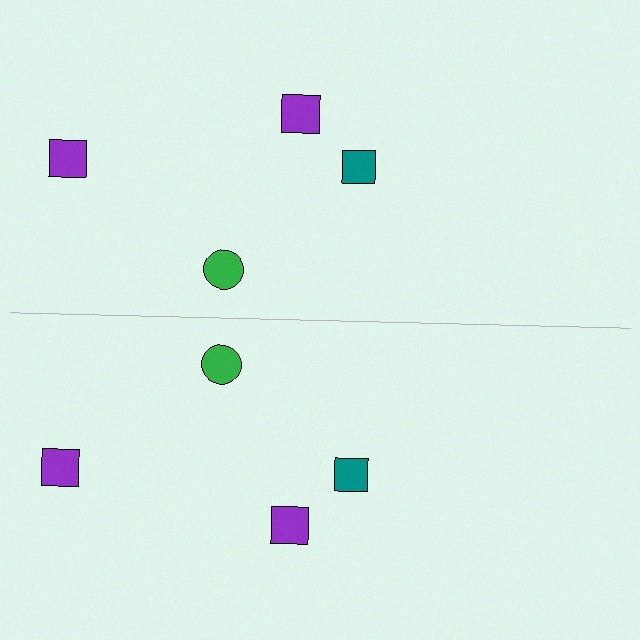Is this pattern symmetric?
Yes, this pattern has bilateral (reflection) symmetry.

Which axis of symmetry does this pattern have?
The pattern has a horizontal axis of symmetry running through the center of the image.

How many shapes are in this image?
There are 8 shapes in this image.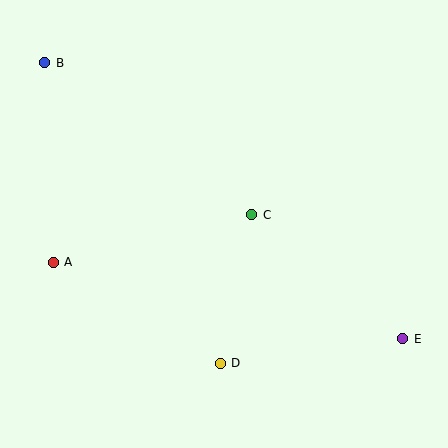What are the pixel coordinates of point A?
Point A is at (53, 262).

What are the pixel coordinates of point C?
Point C is at (252, 215).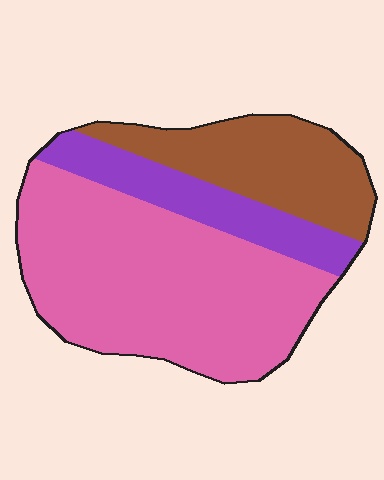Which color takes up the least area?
Purple, at roughly 20%.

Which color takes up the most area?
Pink, at roughly 60%.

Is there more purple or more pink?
Pink.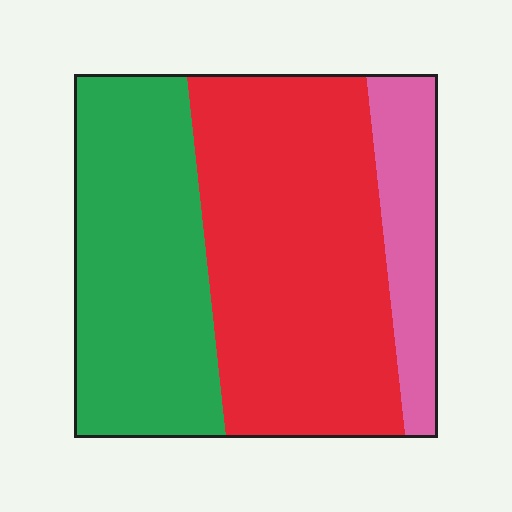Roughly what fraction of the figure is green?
Green takes up about three eighths (3/8) of the figure.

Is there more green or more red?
Red.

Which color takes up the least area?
Pink, at roughly 15%.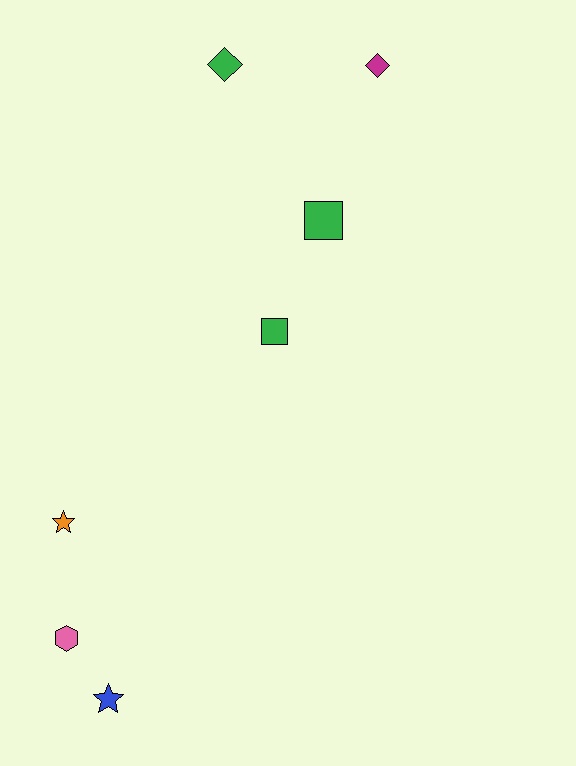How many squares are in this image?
There are 2 squares.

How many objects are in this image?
There are 7 objects.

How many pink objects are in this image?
There is 1 pink object.